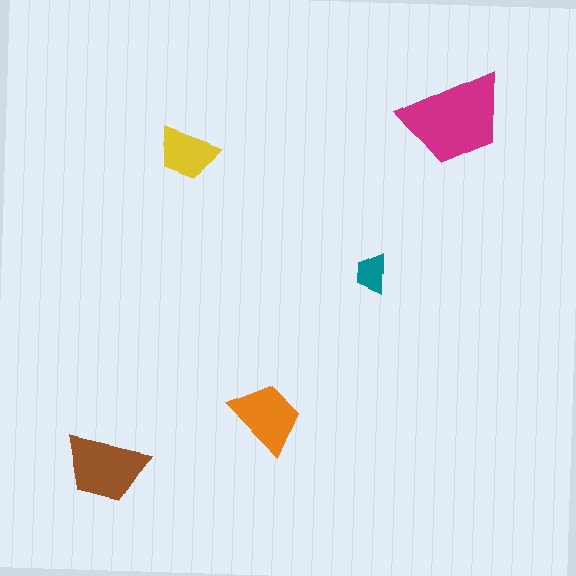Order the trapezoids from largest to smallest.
the magenta one, the brown one, the orange one, the yellow one, the teal one.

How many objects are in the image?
There are 5 objects in the image.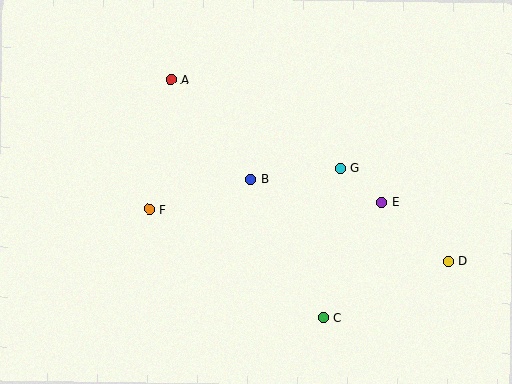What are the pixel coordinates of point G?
Point G is at (341, 168).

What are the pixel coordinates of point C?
Point C is at (323, 317).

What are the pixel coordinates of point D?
Point D is at (448, 261).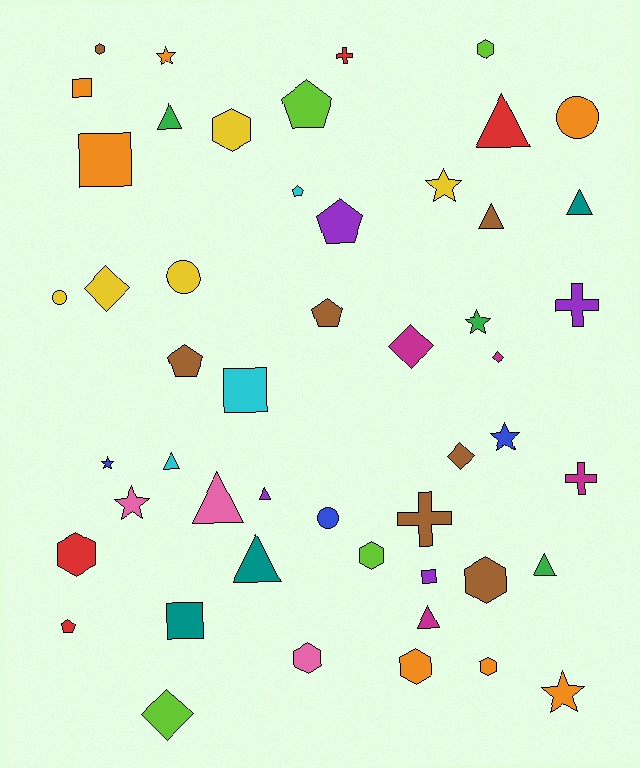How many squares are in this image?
There are 5 squares.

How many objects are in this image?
There are 50 objects.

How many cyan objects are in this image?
There are 3 cyan objects.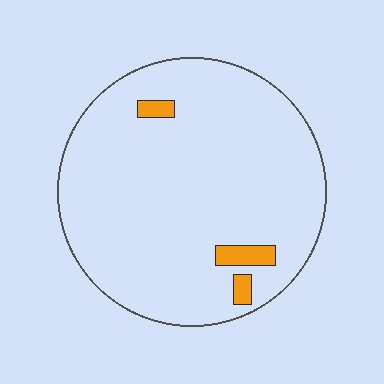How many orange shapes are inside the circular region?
3.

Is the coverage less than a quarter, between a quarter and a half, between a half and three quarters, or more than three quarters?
Less than a quarter.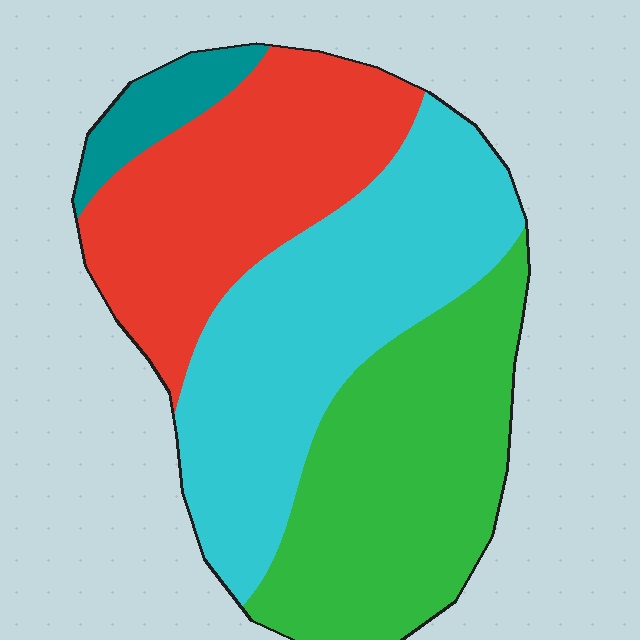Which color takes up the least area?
Teal, at roughly 5%.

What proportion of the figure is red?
Red takes up between a sixth and a third of the figure.